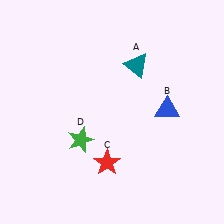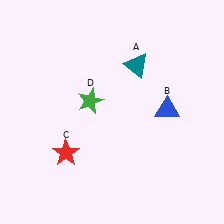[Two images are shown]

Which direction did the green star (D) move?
The green star (D) moved up.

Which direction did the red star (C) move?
The red star (C) moved left.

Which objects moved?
The objects that moved are: the red star (C), the green star (D).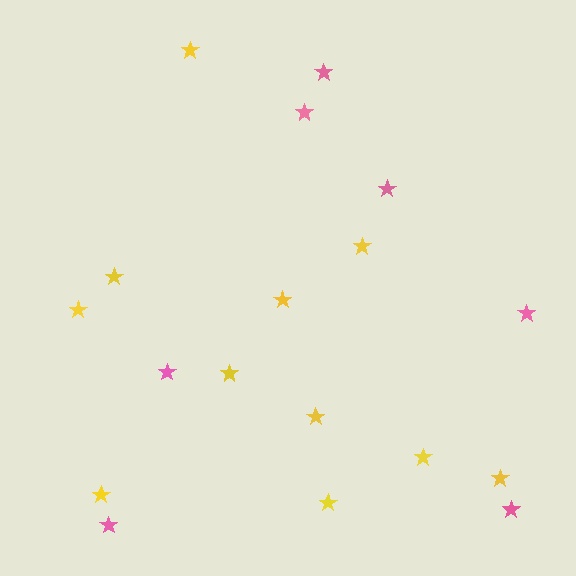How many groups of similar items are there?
There are 2 groups: one group of yellow stars (11) and one group of pink stars (7).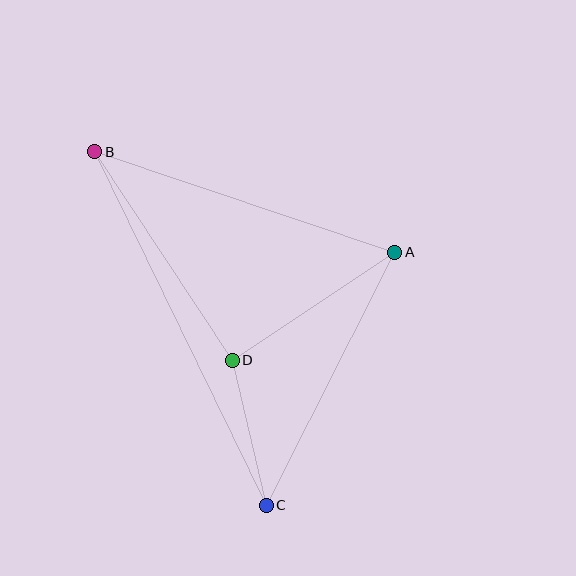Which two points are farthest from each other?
Points B and C are farthest from each other.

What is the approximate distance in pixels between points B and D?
The distance between B and D is approximately 250 pixels.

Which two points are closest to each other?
Points C and D are closest to each other.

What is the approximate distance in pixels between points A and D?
The distance between A and D is approximately 195 pixels.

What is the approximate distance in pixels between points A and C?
The distance between A and C is approximately 284 pixels.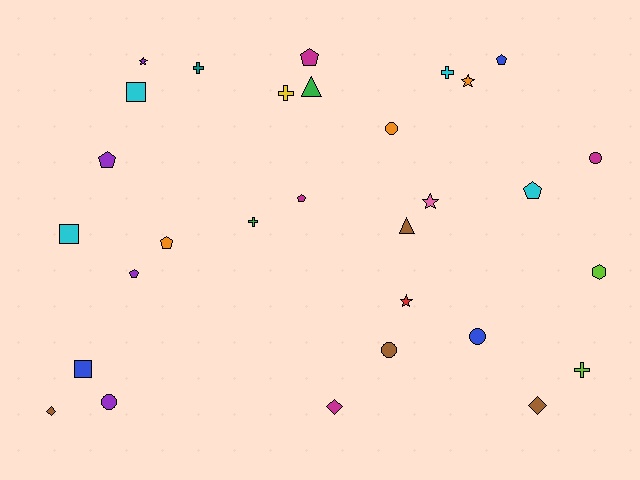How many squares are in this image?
There are 3 squares.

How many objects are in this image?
There are 30 objects.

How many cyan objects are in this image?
There are 4 cyan objects.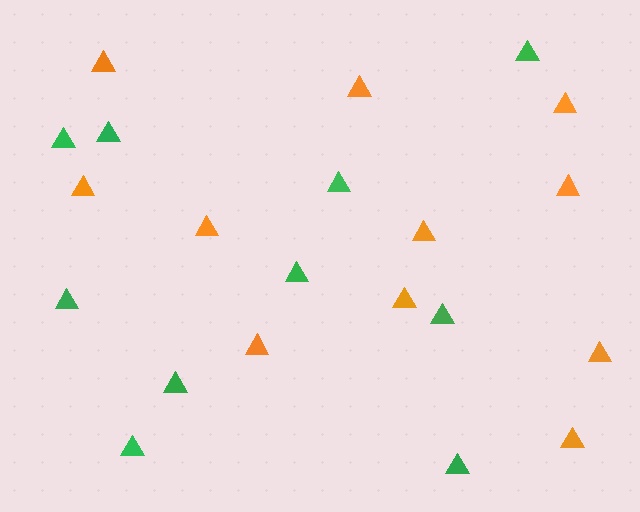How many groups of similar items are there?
There are 2 groups: one group of orange triangles (11) and one group of green triangles (10).